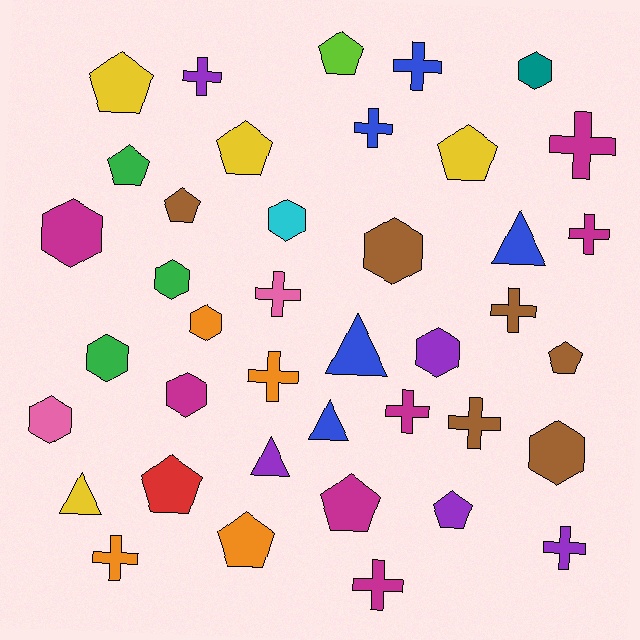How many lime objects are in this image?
There is 1 lime object.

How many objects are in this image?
There are 40 objects.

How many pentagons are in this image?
There are 11 pentagons.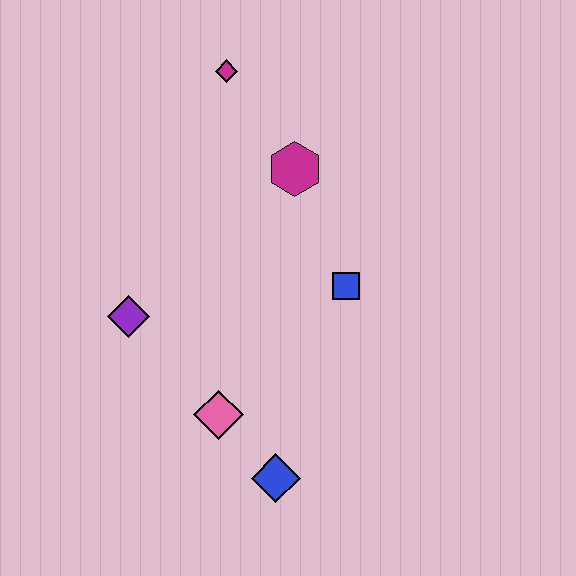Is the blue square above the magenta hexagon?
No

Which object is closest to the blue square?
The magenta hexagon is closest to the blue square.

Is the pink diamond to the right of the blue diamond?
No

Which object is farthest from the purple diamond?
The magenta diamond is farthest from the purple diamond.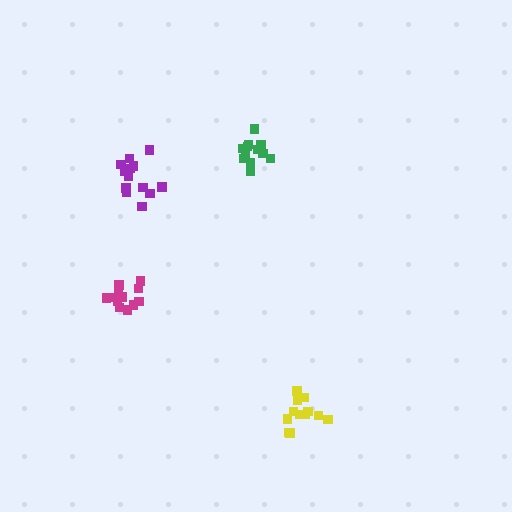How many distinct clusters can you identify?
There are 4 distinct clusters.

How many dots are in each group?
Group 1: 12 dots, Group 2: 13 dots, Group 3: 13 dots, Group 4: 12 dots (50 total).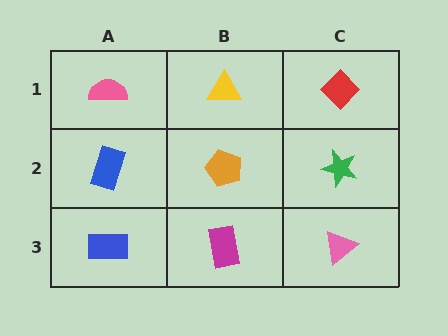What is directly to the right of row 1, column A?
A yellow triangle.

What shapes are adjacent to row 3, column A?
A blue rectangle (row 2, column A), a magenta rectangle (row 3, column B).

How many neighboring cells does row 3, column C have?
2.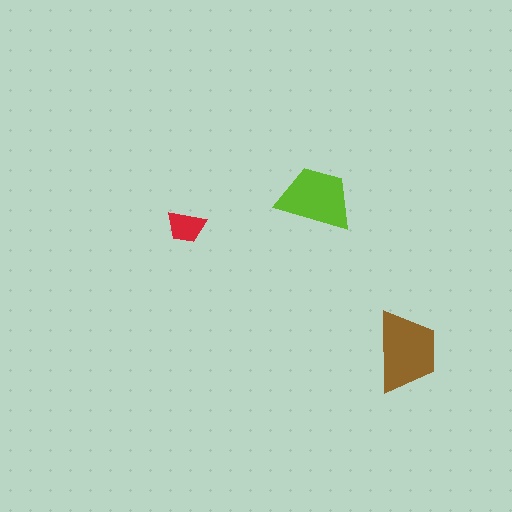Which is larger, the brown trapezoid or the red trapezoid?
The brown one.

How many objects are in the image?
There are 3 objects in the image.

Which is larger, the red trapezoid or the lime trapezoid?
The lime one.